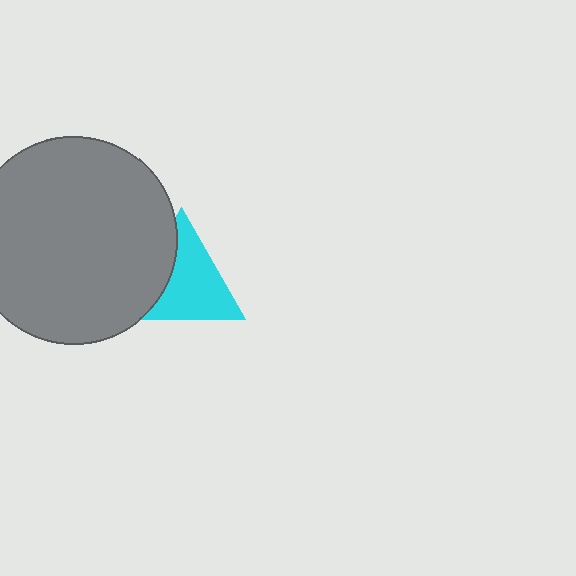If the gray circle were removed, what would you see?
You would see the complete cyan triangle.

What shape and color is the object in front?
The object in front is a gray circle.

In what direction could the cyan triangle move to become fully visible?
The cyan triangle could move right. That would shift it out from behind the gray circle entirely.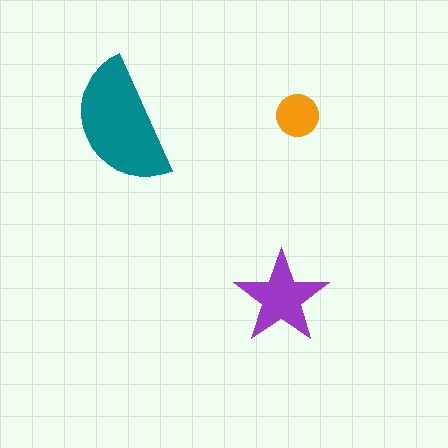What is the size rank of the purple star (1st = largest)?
2nd.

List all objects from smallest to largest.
The orange circle, the purple star, the teal semicircle.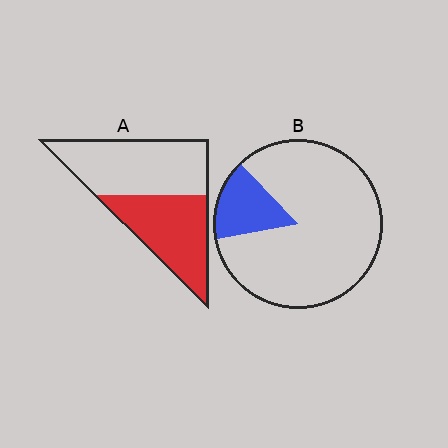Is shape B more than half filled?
No.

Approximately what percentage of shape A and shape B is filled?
A is approximately 45% and B is approximately 15%.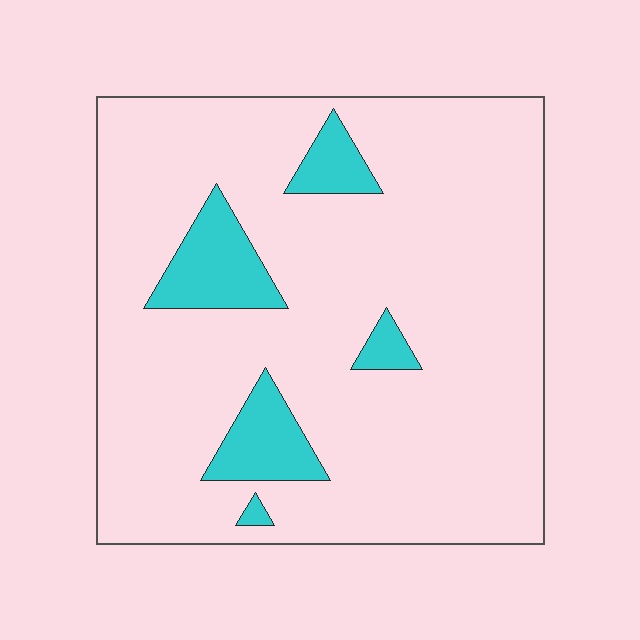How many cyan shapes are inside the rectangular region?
5.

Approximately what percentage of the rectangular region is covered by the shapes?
Approximately 10%.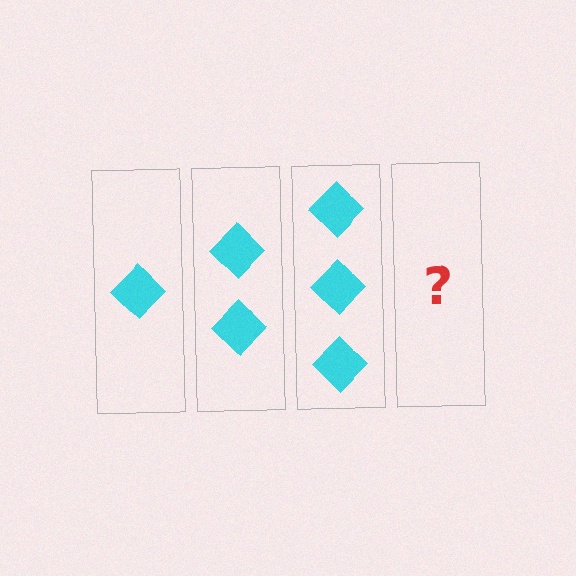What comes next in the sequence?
The next element should be 4 diamonds.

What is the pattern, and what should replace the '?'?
The pattern is that each step adds one more diamond. The '?' should be 4 diamonds.